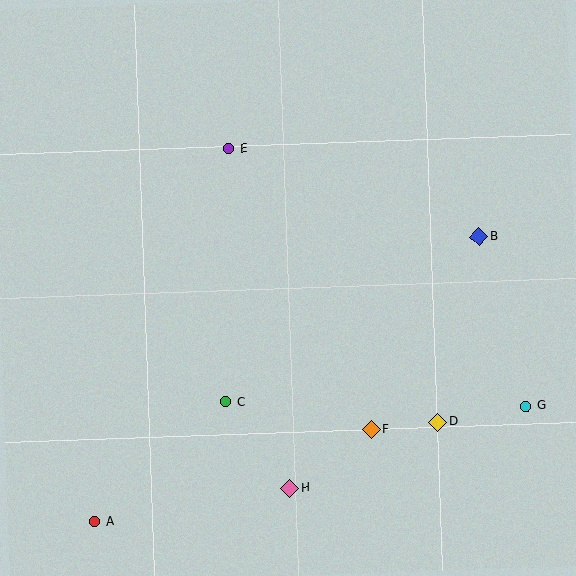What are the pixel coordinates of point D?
Point D is at (437, 422).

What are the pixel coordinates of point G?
Point G is at (526, 406).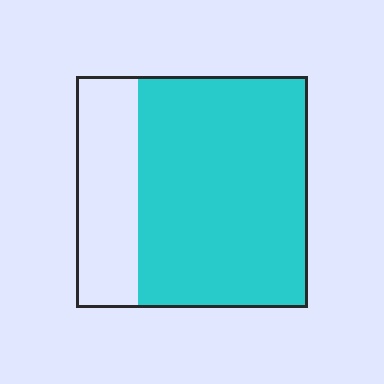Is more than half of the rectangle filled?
Yes.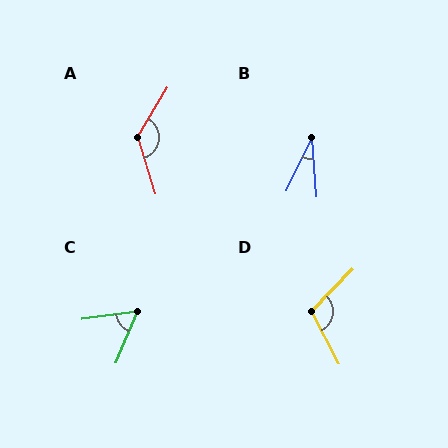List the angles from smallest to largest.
B (30°), C (60°), D (108°), A (132°).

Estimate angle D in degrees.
Approximately 108 degrees.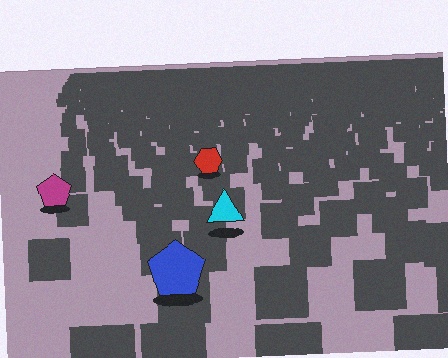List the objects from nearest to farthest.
From nearest to farthest: the blue pentagon, the cyan triangle, the magenta pentagon, the red hexagon.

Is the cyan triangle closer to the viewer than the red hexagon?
Yes. The cyan triangle is closer — you can tell from the texture gradient: the ground texture is coarser near it.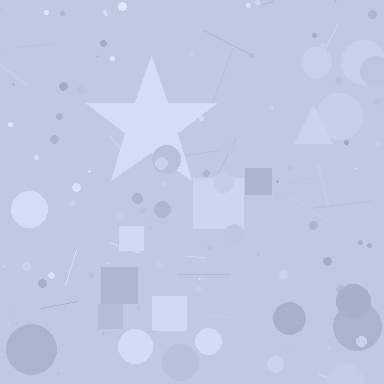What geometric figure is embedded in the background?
A star is embedded in the background.